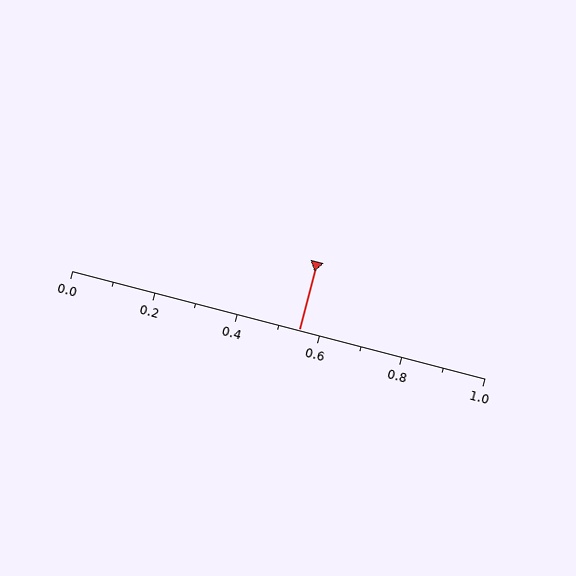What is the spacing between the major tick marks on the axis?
The major ticks are spaced 0.2 apart.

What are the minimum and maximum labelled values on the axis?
The axis runs from 0.0 to 1.0.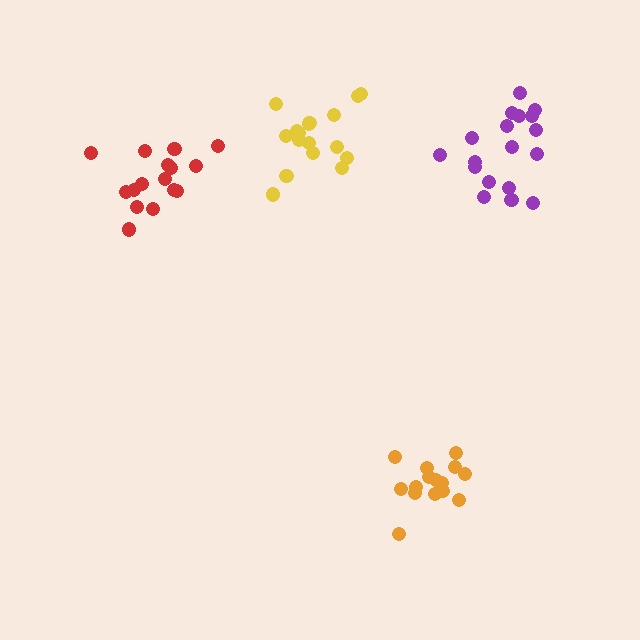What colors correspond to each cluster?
The clusters are colored: purple, yellow, red, orange.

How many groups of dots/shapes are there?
There are 4 groups.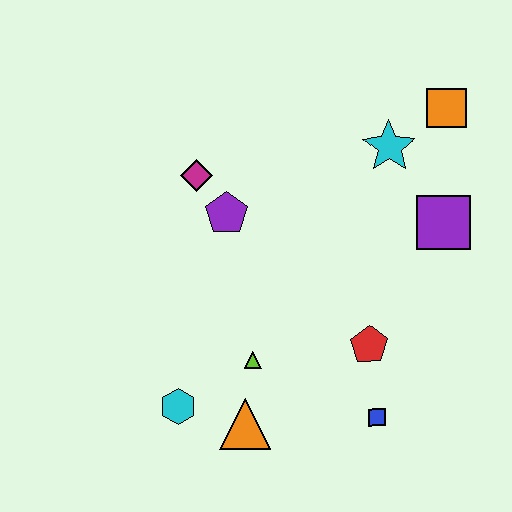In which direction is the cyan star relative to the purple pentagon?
The cyan star is to the right of the purple pentagon.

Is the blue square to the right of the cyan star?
No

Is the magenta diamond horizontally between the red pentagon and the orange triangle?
No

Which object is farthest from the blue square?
The orange square is farthest from the blue square.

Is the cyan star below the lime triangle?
No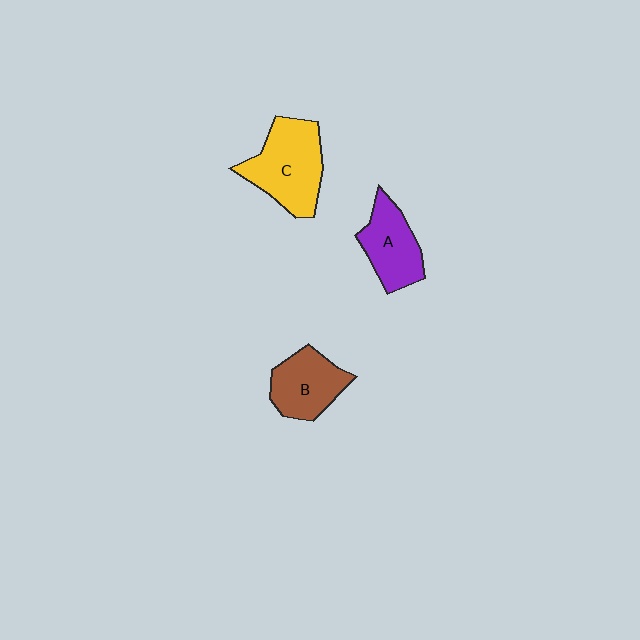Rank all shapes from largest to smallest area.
From largest to smallest: C (yellow), B (brown), A (purple).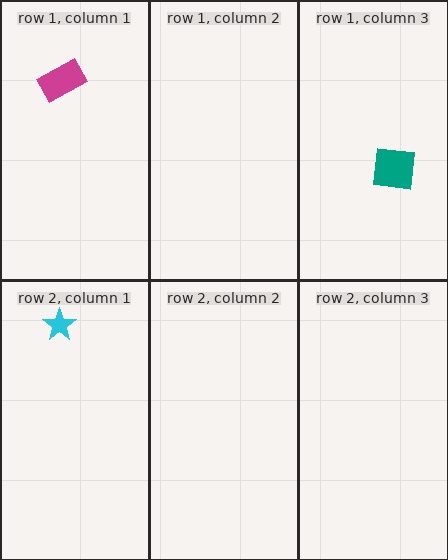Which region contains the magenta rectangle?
The row 1, column 1 region.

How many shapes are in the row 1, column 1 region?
1.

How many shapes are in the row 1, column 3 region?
1.